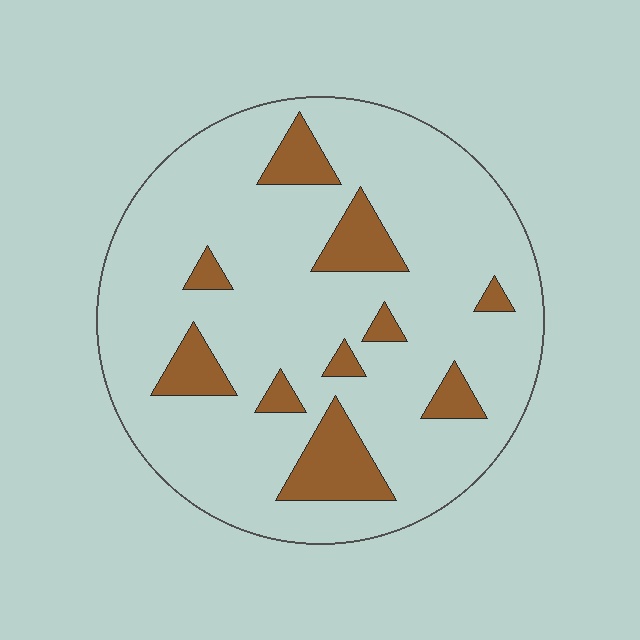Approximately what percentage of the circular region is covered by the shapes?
Approximately 15%.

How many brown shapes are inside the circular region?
10.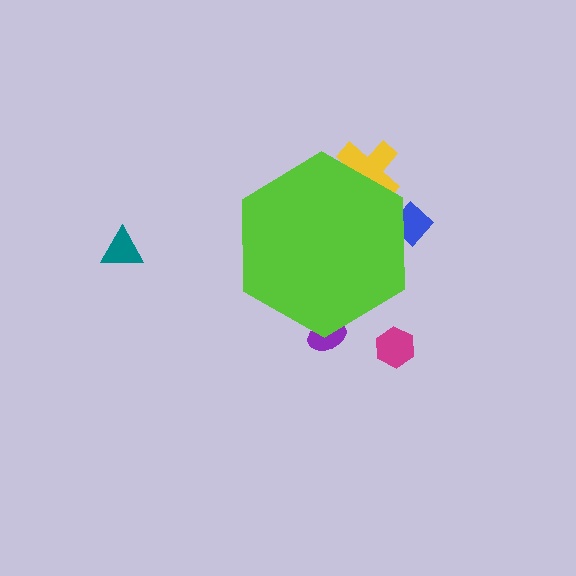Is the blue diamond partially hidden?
Yes, the blue diamond is partially hidden behind the lime hexagon.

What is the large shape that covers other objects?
A lime hexagon.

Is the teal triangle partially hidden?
No, the teal triangle is fully visible.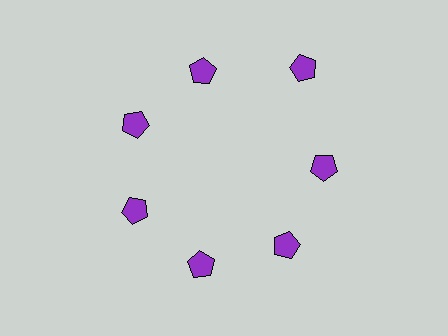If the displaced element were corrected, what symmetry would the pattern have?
It would have 7-fold rotational symmetry — the pattern would map onto itself every 51 degrees.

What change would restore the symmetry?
The symmetry would be restored by moving it inward, back onto the ring so that all 7 pentagons sit at equal angles and equal distance from the center.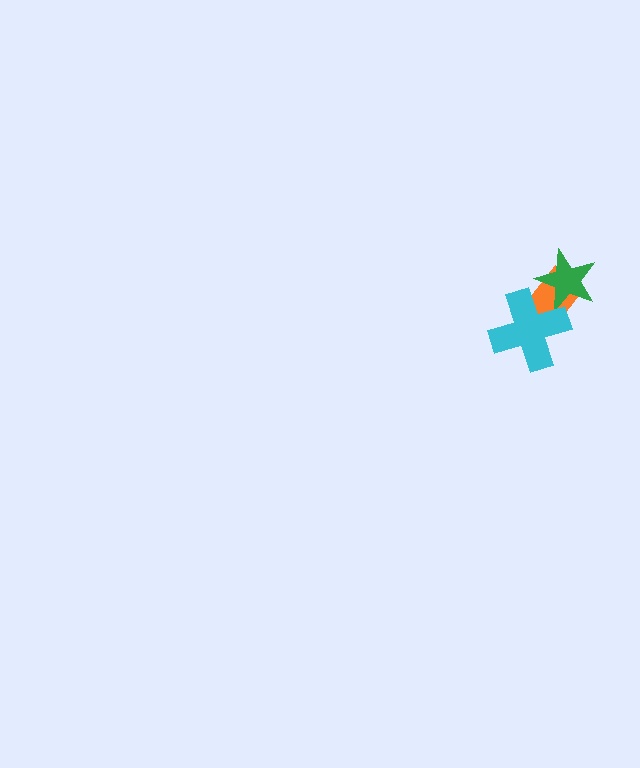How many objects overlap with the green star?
2 objects overlap with the green star.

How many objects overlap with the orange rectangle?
2 objects overlap with the orange rectangle.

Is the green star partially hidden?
Yes, it is partially covered by another shape.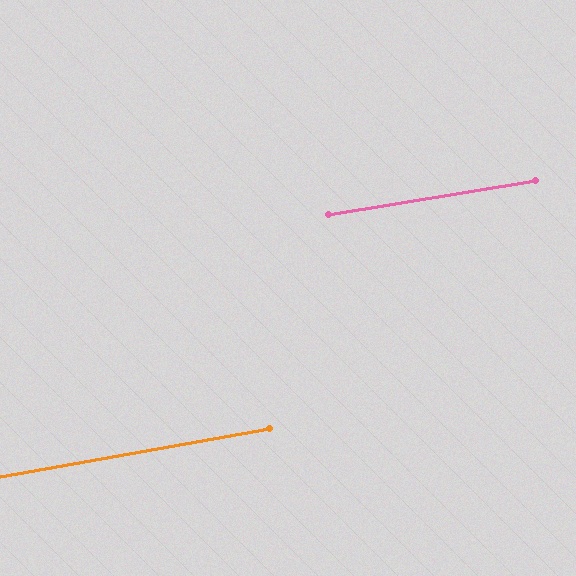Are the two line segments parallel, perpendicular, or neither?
Parallel — their directions differ by only 0.7°.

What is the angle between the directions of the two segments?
Approximately 1 degree.